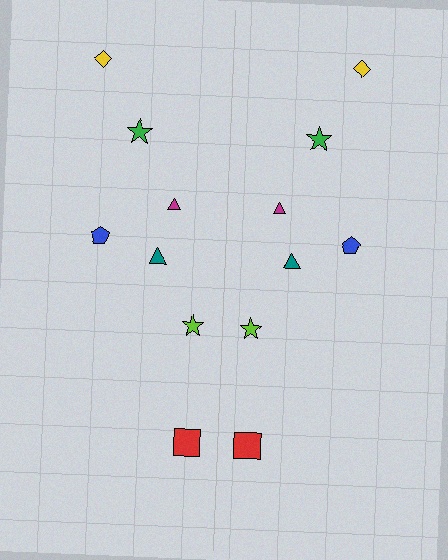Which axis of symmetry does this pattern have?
The pattern has a vertical axis of symmetry running through the center of the image.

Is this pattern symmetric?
Yes, this pattern has bilateral (reflection) symmetry.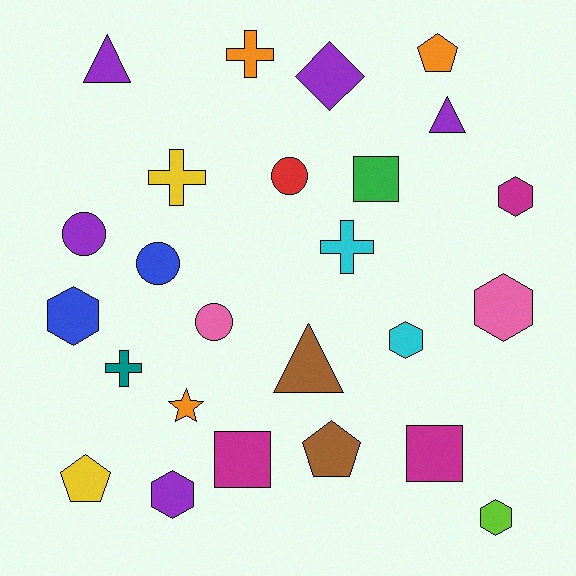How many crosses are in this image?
There are 4 crosses.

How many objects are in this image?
There are 25 objects.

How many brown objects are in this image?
There are 2 brown objects.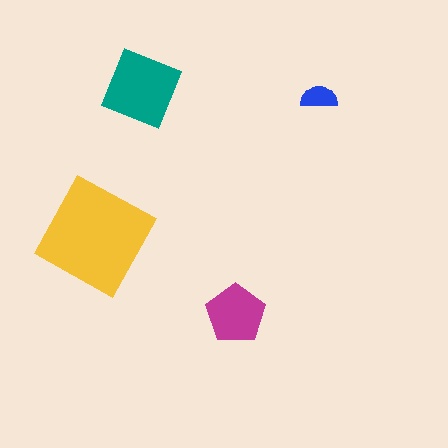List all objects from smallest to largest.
The blue semicircle, the magenta pentagon, the teal square, the yellow diamond.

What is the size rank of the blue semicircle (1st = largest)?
4th.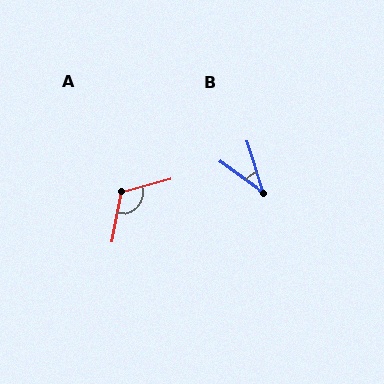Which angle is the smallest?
B, at approximately 35 degrees.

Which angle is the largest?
A, at approximately 116 degrees.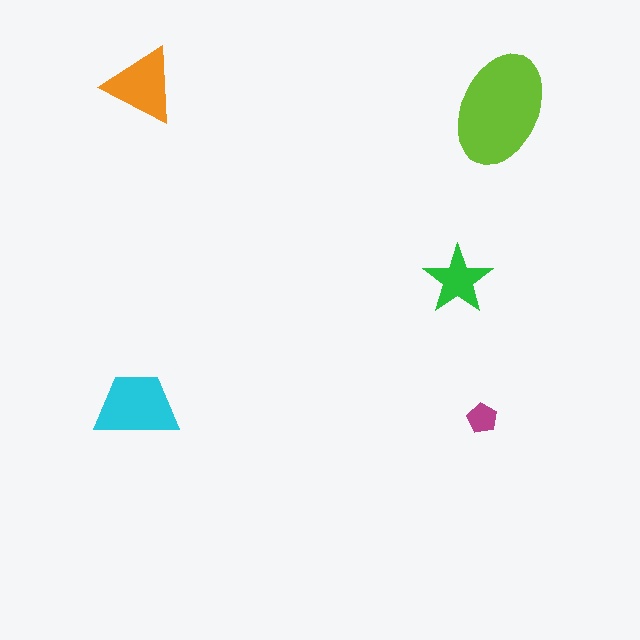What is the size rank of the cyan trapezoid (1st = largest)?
2nd.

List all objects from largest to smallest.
The lime ellipse, the cyan trapezoid, the orange triangle, the green star, the magenta pentagon.